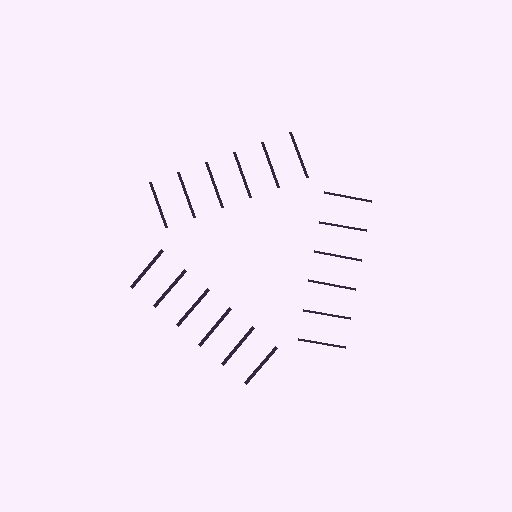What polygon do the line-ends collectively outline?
An illusory triangle — the line segments terminate on its edges but no continuous stroke is drawn.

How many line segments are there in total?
18 — 6 along each of the 3 edges.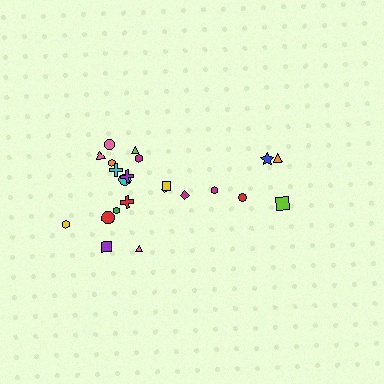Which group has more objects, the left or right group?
The left group.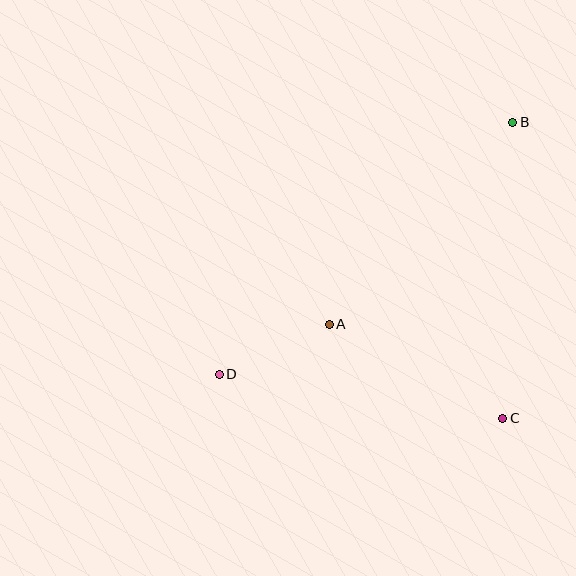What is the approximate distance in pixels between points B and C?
The distance between B and C is approximately 296 pixels.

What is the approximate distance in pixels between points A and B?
The distance between A and B is approximately 273 pixels.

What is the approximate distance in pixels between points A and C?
The distance between A and C is approximately 197 pixels.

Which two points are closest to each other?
Points A and D are closest to each other.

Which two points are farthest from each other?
Points B and D are farthest from each other.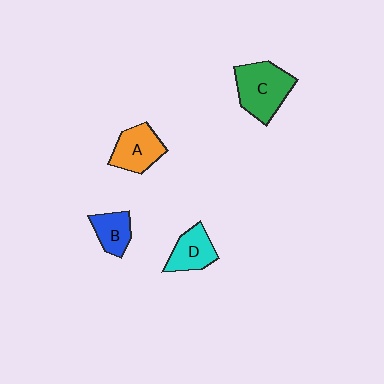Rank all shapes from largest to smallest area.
From largest to smallest: C (green), A (orange), D (cyan), B (blue).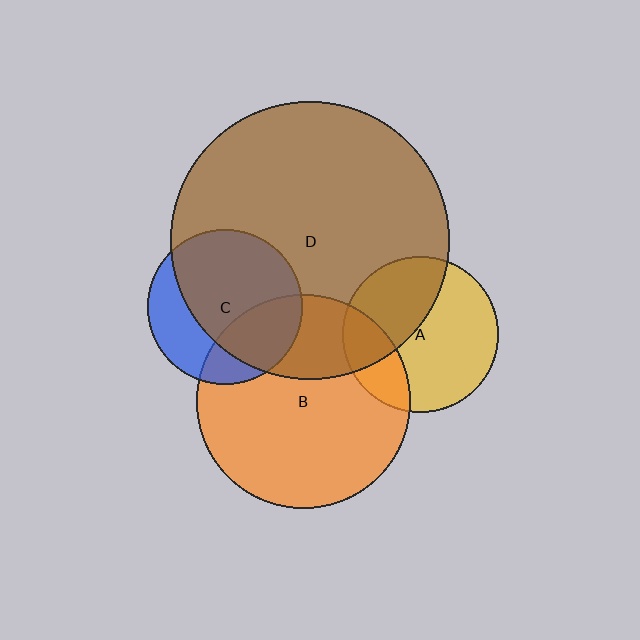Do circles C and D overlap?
Yes.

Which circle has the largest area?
Circle D (brown).